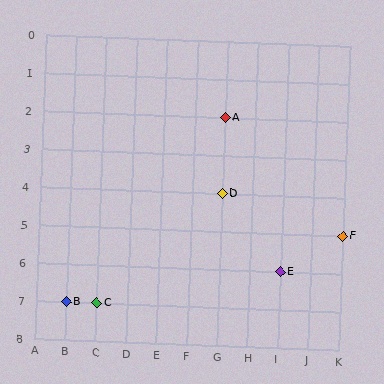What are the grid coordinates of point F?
Point F is at grid coordinates (K, 5).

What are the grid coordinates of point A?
Point A is at grid coordinates (G, 2).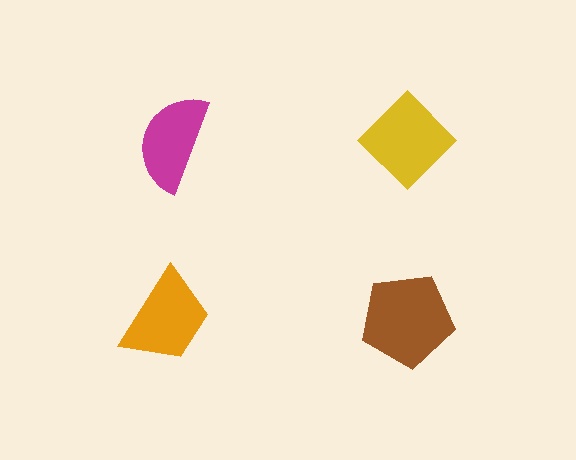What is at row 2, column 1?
An orange trapezoid.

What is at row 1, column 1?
A magenta semicircle.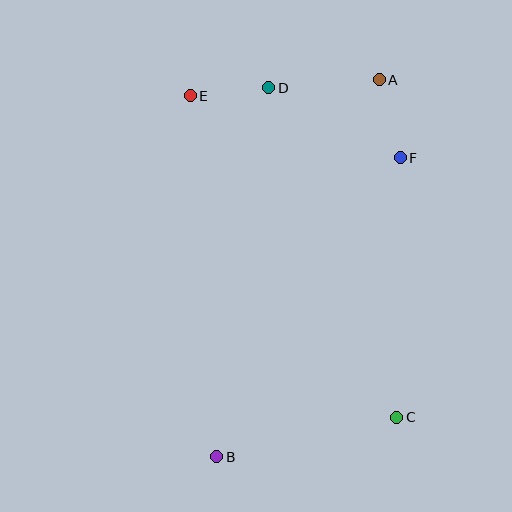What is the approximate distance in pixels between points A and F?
The distance between A and F is approximately 81 pixels.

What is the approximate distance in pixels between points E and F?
The distance between E and F is approximately 219 pixels.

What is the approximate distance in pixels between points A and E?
The distance between A and E is approximately 189 pixels.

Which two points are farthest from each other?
Points A and B are farthest from each other.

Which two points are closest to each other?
Points D and E are closest to each other.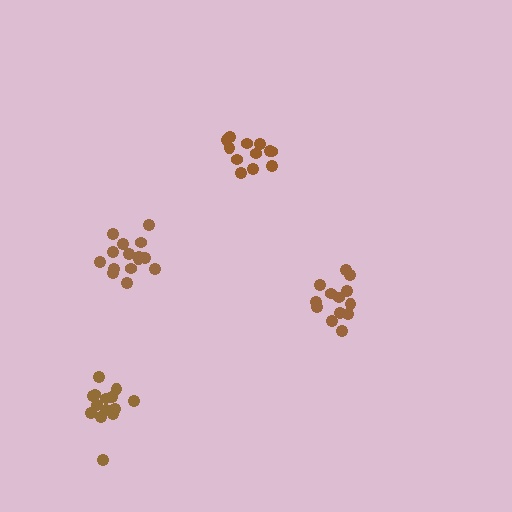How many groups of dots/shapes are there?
There are 4 groups.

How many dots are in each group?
Group 1: 12 dots, Group 2: 13 dots, Group 3: 14 dots, Group 4: 15 dots (54 total).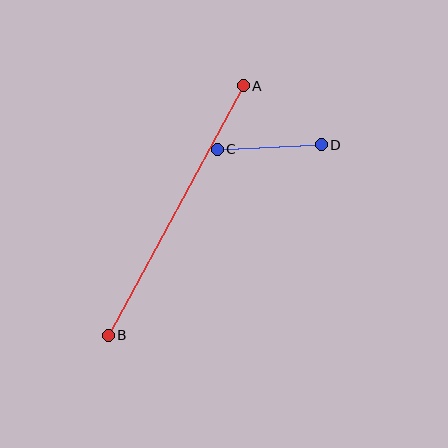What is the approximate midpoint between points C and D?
The midpoint is at approximately (269, 147) pixels.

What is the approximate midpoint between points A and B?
The midpoint is at approximately (176, 211) pixels.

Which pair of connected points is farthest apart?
Points A and B are farthest apart.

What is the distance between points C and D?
The distance is approximately 104 pixels.